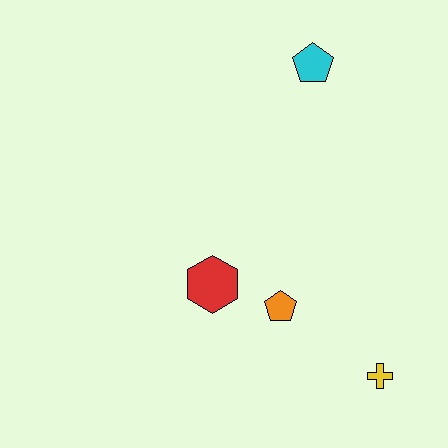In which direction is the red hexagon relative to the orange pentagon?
The red hexagon is to the left of the orange pentagon.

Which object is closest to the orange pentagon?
The red hexagon is closest to the orange pentagon.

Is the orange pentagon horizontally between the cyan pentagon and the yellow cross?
No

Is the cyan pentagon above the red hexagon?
Yes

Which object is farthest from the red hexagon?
The cyan pentagon is farthest from the red hexagon.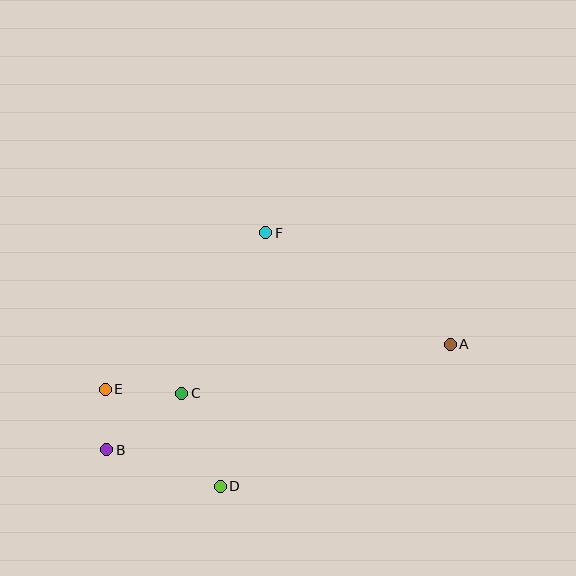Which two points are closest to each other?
Points B and E are closest to each other.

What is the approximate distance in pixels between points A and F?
The distance between A and F is approximately 216 pixels.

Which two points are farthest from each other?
Points A and B are farthest from each other.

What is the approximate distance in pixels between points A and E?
The distance between A and E is approximately 348 pixels.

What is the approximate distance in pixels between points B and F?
The distance between B and F is approximately 269 pixels.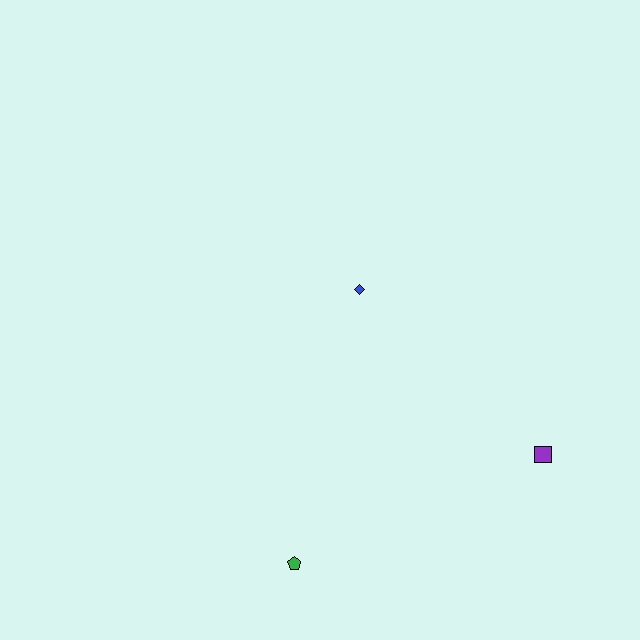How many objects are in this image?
There are 3 objects.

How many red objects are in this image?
There are no red objects.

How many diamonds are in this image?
There is 1 diamond.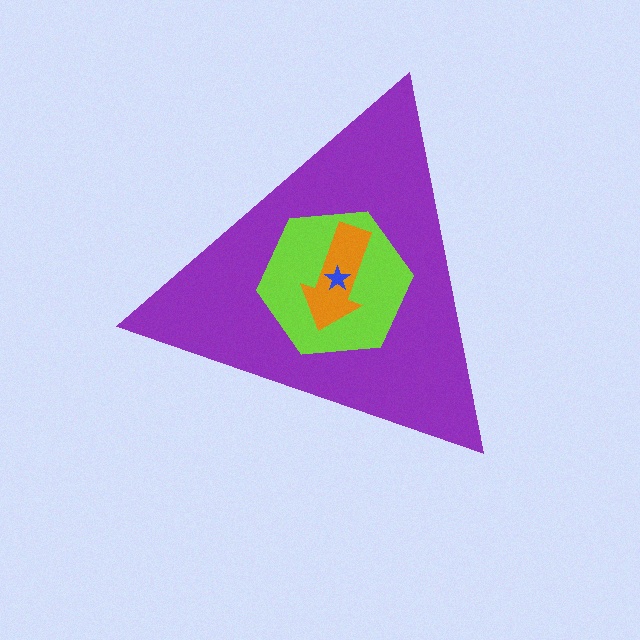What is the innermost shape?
The blue star.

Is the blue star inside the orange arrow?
Yes.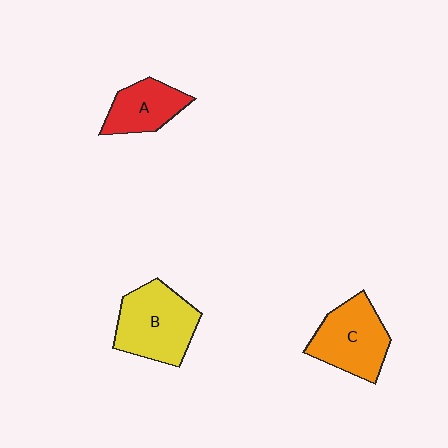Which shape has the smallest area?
Shape A (red).